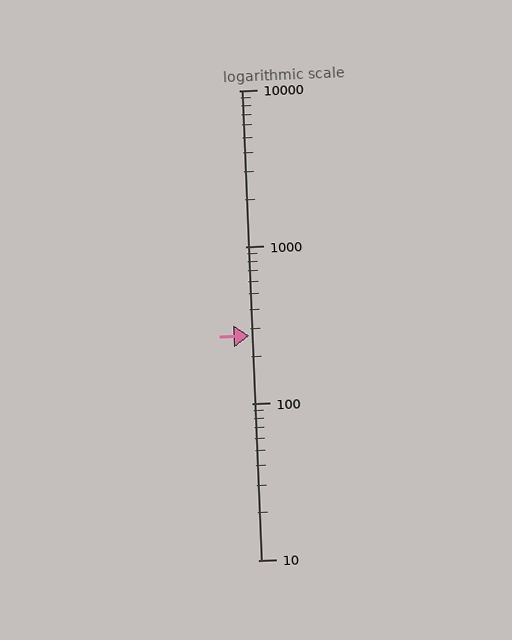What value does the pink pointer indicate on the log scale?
The pointer indicates approximately 270.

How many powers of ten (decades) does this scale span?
The scale spans 3 decades, from 10 to 10000.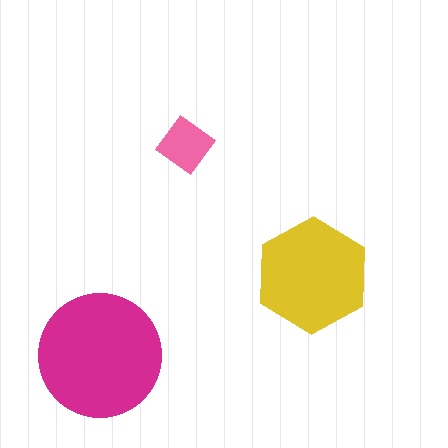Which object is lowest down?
The magenta circle is bottommost.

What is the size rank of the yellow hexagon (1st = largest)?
2nd.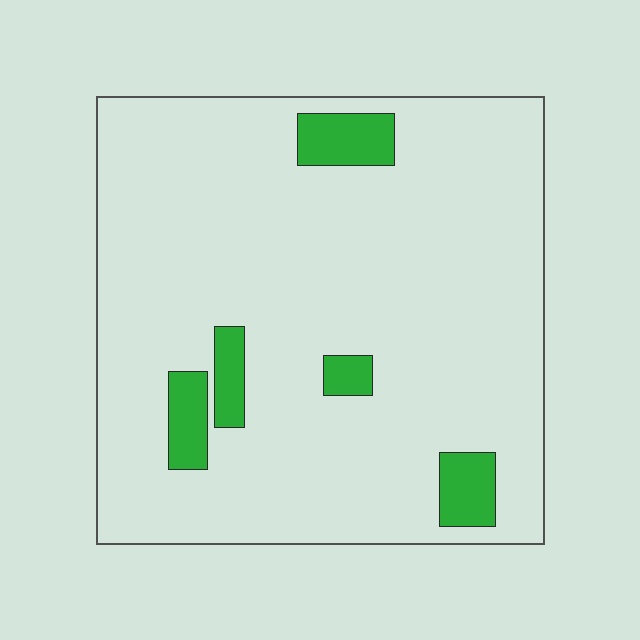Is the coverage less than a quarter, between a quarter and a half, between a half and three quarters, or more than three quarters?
Less than a quarter.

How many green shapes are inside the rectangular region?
5.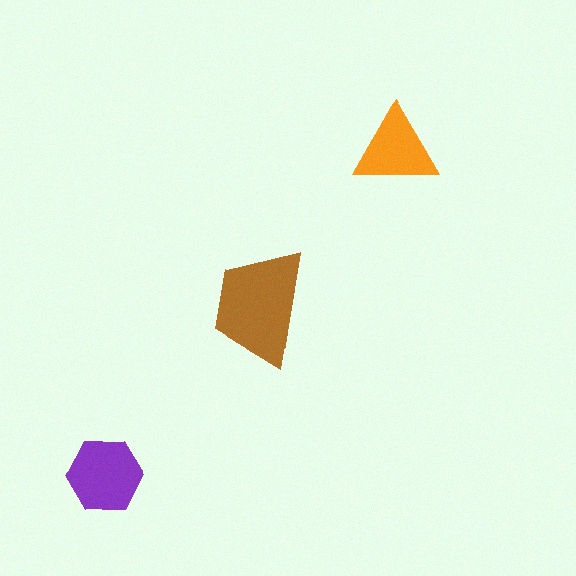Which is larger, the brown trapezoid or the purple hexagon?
The brown trapezoid.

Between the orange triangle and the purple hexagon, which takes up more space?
The purple hexagon.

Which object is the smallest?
The orange triangle.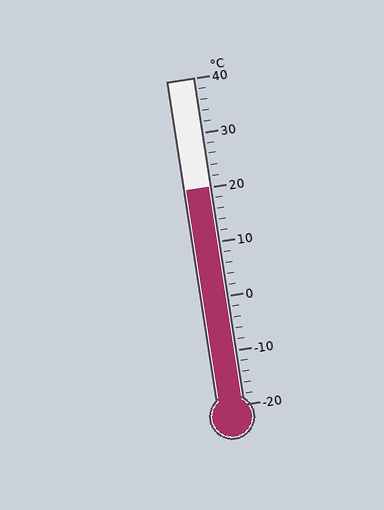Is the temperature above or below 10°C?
The temperature is above 10°C.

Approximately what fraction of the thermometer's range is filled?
The thermometer is filled to approximately 65% of its range.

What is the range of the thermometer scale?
The thermometer scale ranges from -20°C to 40°C.